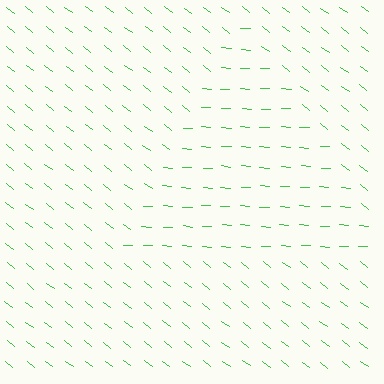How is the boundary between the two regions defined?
The boundary is defined purely by a change in line orientation (approximately 34 degrees difference). All lines are the same color and thickness.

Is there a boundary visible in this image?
Yes, there is a texture boundary formed by a change in line orientation.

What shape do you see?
I see a triangle.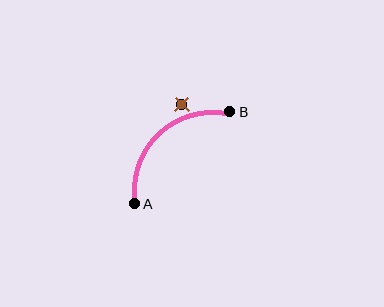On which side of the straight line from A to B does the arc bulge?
The arc bulges above and to the left of the straight line connecting A and B.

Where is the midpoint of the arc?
The arc midpoint is the point on the curve farthest from the straight line joining A and B. It sits above and to the left of that line.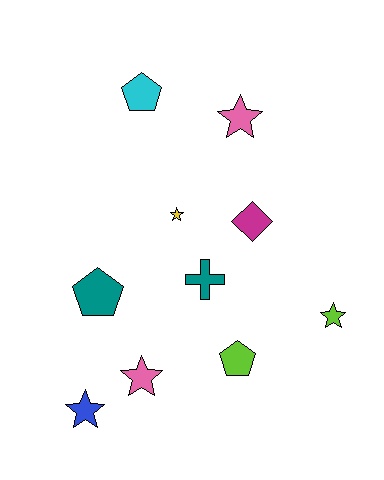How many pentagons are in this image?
There are 3 pentagons.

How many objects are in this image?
There are 10 objects.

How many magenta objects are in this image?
There is 1 magenta object.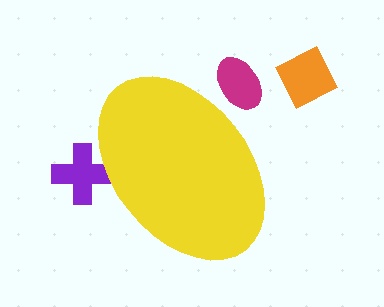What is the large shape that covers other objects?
A yellow ellipse.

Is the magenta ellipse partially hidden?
Yes, the magenta ellipse is partially hidden behind the yellow ellipse.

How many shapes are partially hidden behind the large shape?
2 shapes are partially hidden.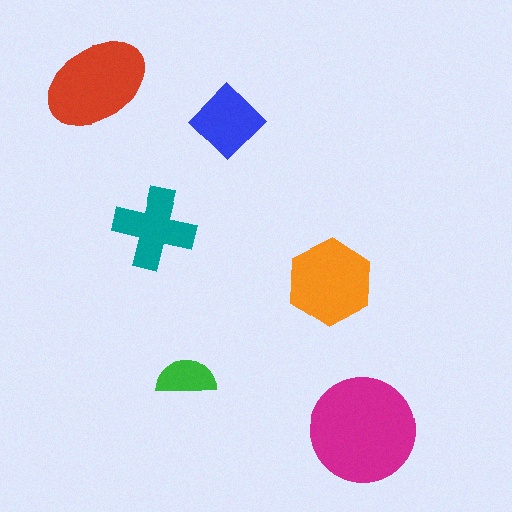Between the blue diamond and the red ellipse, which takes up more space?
The red ellipse.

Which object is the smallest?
The green semicircle.